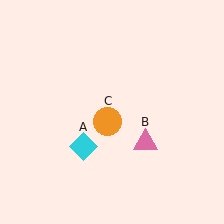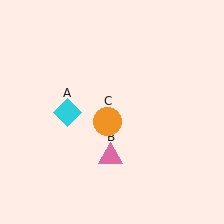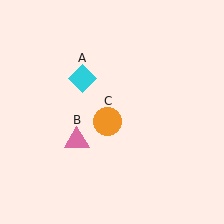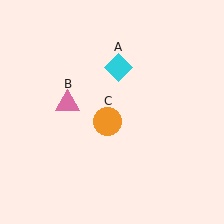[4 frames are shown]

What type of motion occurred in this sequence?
The cyan diamond (object A), pink triangle (object B) rotated clockwise around the center of the scene.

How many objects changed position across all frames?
2 objects changed position: cyan diamond (object A), pink triangle (object B).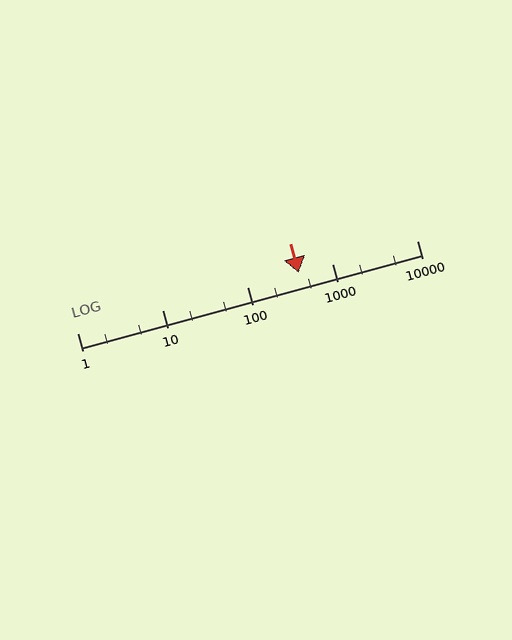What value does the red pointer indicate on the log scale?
The pointer indicates approximately 410.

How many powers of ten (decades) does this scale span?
The scale spans 4 decades, from 1 to 10000.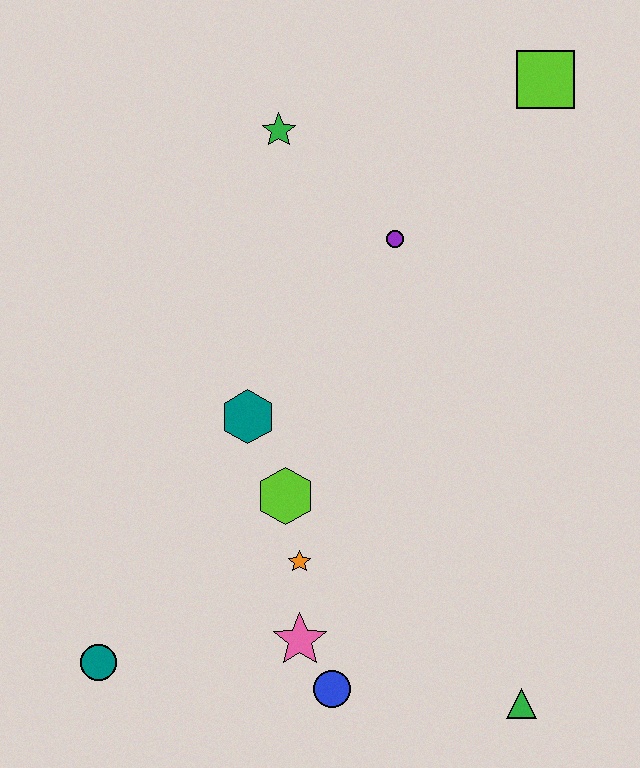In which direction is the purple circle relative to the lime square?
The purple circle is below the lime square.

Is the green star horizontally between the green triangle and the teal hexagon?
Yes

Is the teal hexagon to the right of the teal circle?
Yes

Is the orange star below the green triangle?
No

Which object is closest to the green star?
The purple circle is closest to the green star.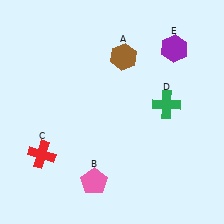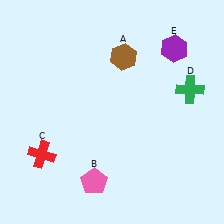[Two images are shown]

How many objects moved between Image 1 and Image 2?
1 object moved between the two images.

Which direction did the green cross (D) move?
The green cross (D) moved right.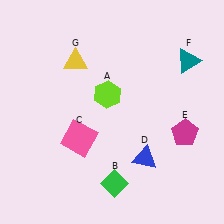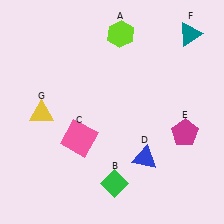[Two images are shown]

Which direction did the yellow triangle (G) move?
The yellow triangle (G) moved down.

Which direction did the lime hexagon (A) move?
The lime hexagon (A) moved up.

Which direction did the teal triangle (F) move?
The teal triangle (F) moved up.